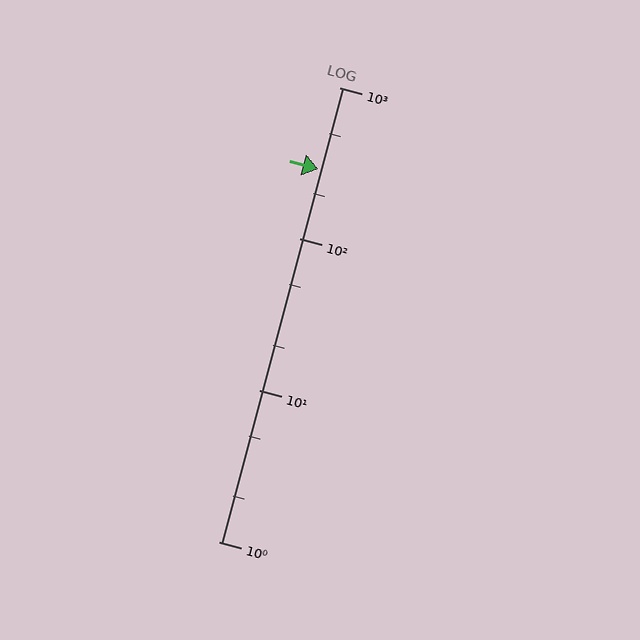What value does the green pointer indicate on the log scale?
The pointer indicates approximately 290.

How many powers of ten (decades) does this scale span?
The scale spans 3 decades, from 1 to 1000.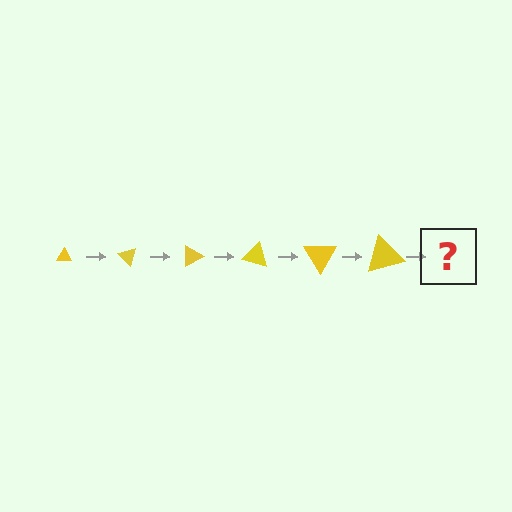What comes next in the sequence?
The next element should be a triangle, larger than the previous one and rotated 270 degrees from the start.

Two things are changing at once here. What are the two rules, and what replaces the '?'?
The two rules are that the triangle grows larger each step and it rotates 45 degrees each step. The '?' should be a triangle, larger than the previous one and rotated 270 degrees from the start.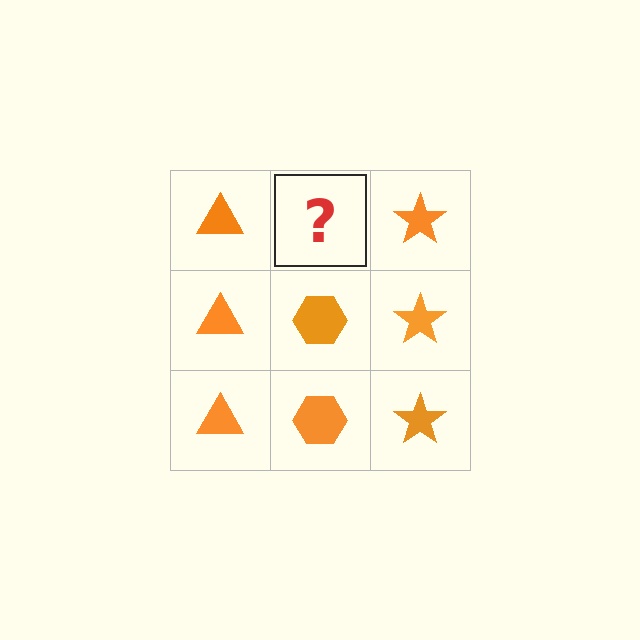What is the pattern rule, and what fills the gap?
The rule is that each column has a consistent shape. The gap should be filled with an orange hexagon.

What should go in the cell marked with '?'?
The missing cell should contain an orange hexagon.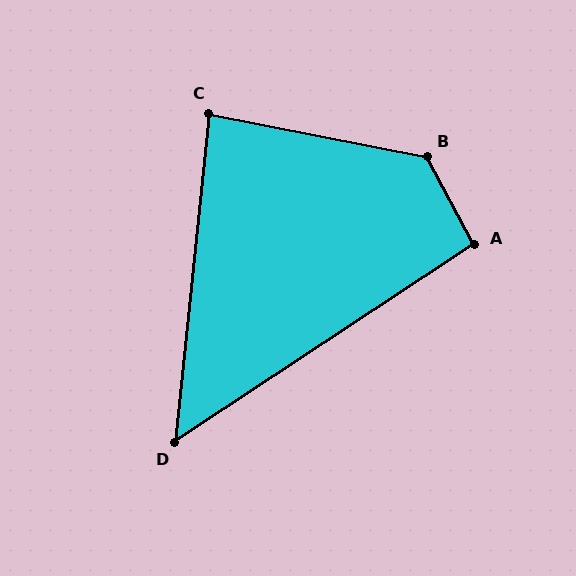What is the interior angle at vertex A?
Approximately 95 degrees (obtuse).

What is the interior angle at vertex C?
Approximately 85 degrees (acute).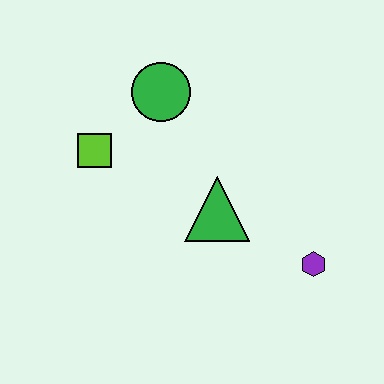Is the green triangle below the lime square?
Yes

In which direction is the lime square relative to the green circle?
The lime square is to the left of the green circle.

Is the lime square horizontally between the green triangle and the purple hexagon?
No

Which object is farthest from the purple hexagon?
The lime square is farthest from the purple hexagon.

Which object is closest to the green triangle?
The purple hexagon is closest to the green triangle.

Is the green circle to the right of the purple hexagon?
No